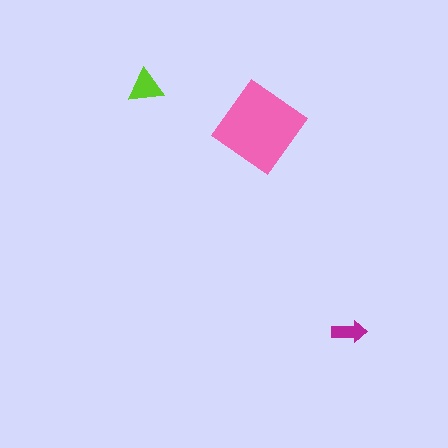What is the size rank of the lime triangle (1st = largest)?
2nd.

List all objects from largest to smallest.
The pink diamond, the lime triangle, the magenta arrow.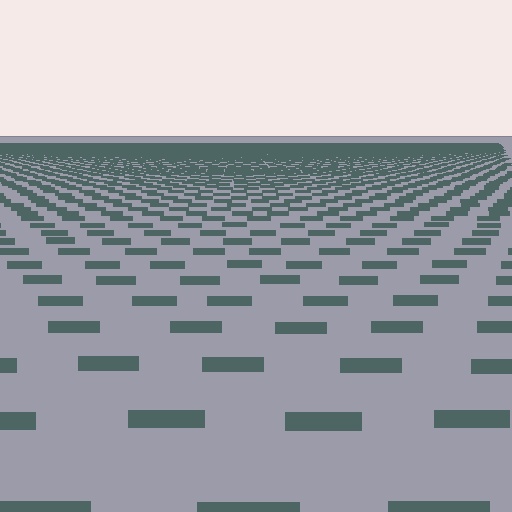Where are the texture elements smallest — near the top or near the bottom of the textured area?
Near the top.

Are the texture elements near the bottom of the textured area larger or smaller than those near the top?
Larger. Near the bottom, elements are closer to the viewer and appear at a bigger on-screen size.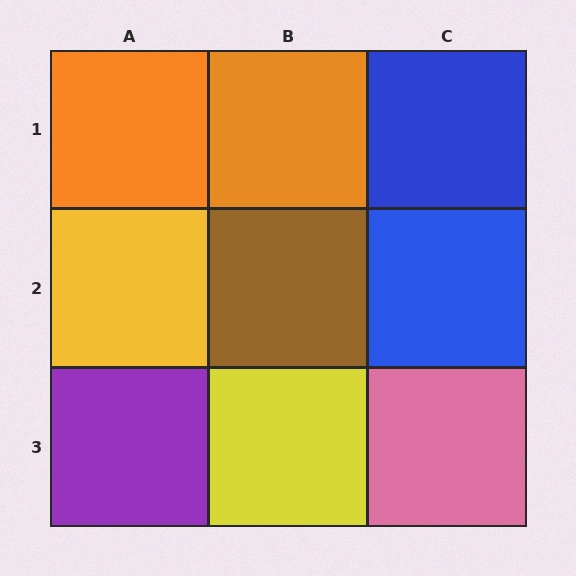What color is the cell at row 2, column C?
Blue.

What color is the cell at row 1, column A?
Orange.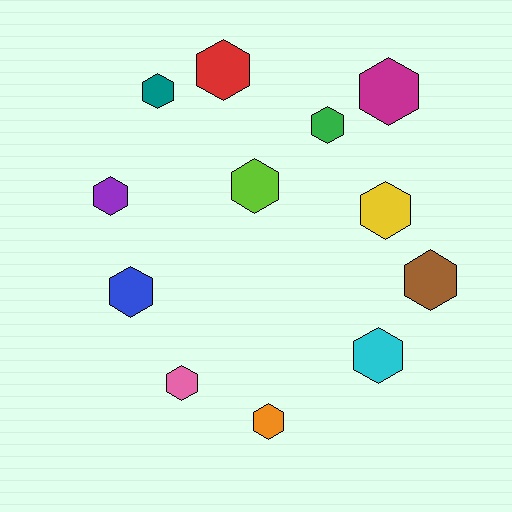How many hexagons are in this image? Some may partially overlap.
There are 12 hexagons.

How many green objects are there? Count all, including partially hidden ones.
There is 1 green object.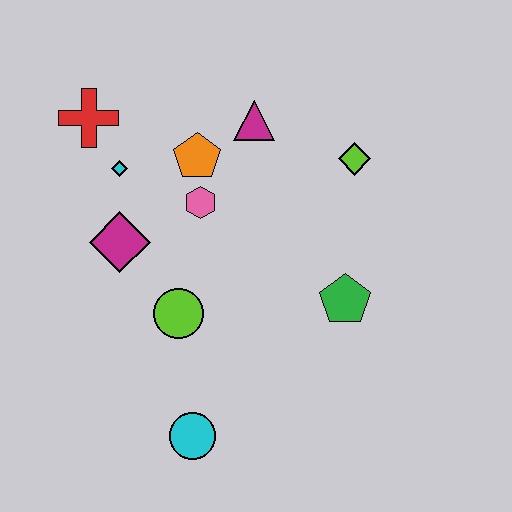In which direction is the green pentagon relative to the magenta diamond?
The green pentagon is to the right of the magenta diamond.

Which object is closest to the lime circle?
The magenta diamond is closest to the lime circle.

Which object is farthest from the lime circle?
The lime diamond is farthest from the lime circle.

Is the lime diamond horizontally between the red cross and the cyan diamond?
No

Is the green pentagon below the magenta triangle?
Yes